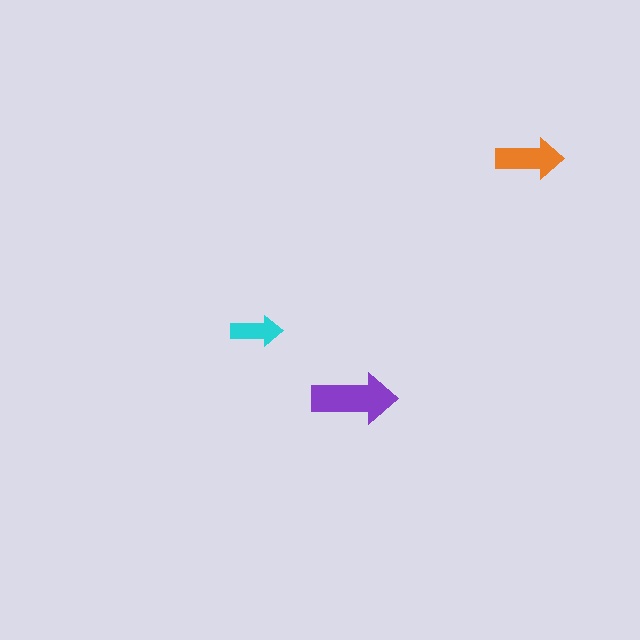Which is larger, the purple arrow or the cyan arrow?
The purple one.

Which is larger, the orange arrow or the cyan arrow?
The orange one.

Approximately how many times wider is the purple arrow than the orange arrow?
About 1.5 times wider.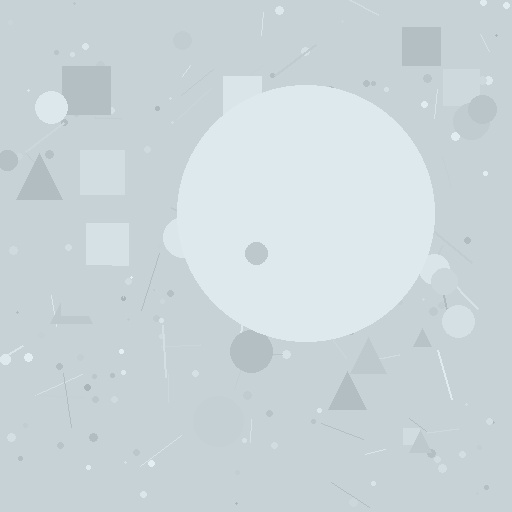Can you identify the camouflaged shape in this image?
The camouflaged shape is a circle.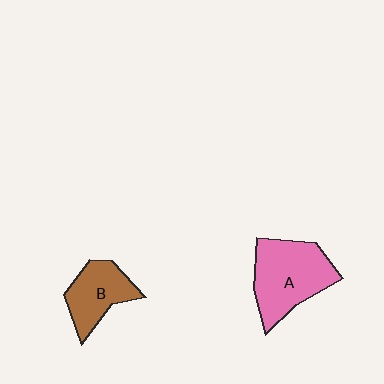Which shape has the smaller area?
Shape B (brown).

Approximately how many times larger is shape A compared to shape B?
Approximately 1.5 times.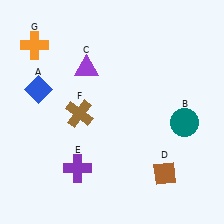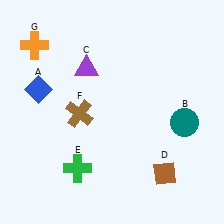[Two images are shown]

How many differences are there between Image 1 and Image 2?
There is 1 difference between the two images.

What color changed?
The cross (E) changed from purple in Image 1 to green in Image 2.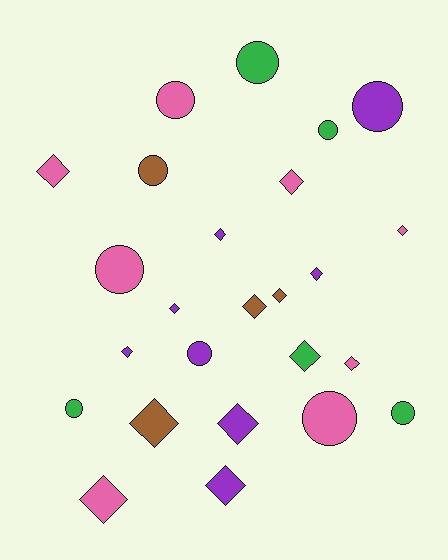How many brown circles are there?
There is 1 brown circle.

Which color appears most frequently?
Purple, with 8 objects.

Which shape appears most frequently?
Diamond, with 15 objects.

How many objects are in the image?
There are 25 objects.